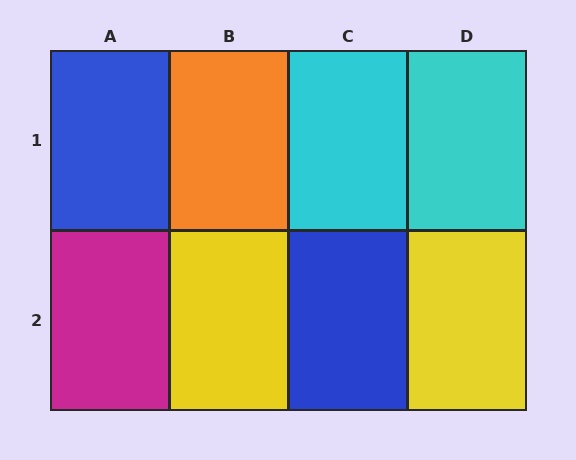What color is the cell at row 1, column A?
Blue.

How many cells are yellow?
2 cells are yellow.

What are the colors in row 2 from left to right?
Magenta, yellow, blue, yellow.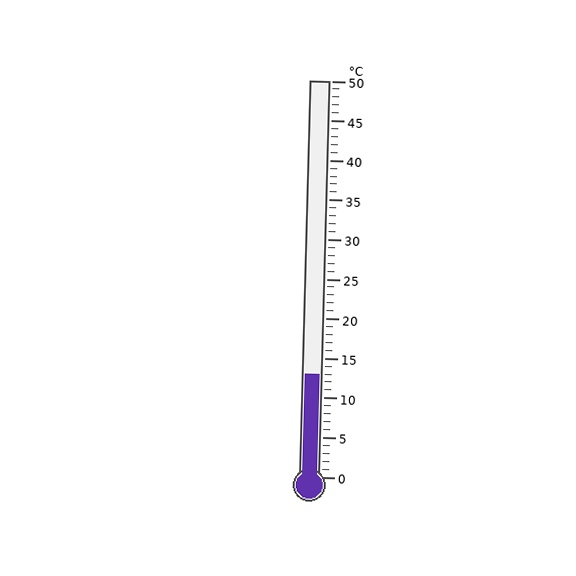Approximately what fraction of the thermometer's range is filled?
The thermometer is filled to approximately 25% of its range.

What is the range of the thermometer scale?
The thermometer scale ranges from 0°C to 50°C.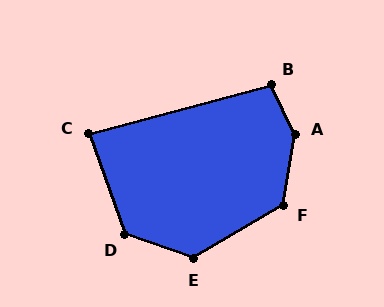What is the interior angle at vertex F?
Approximately 130 degrees (obtuse).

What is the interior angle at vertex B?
Approximately 101 degrees (obtuse).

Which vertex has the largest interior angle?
A, at approximately 145 degrees.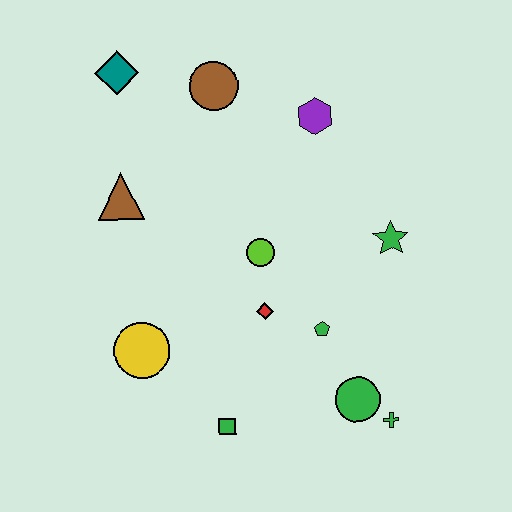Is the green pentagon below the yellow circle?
No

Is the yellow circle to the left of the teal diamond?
No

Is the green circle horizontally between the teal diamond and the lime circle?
No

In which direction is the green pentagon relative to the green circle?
The green pentagon is above the green circle.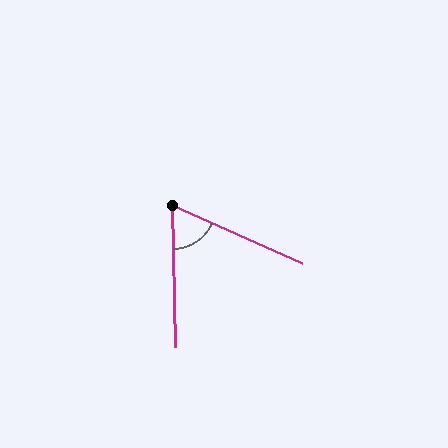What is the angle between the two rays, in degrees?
Approximately 65 degrees.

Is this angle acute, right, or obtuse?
It is acute.